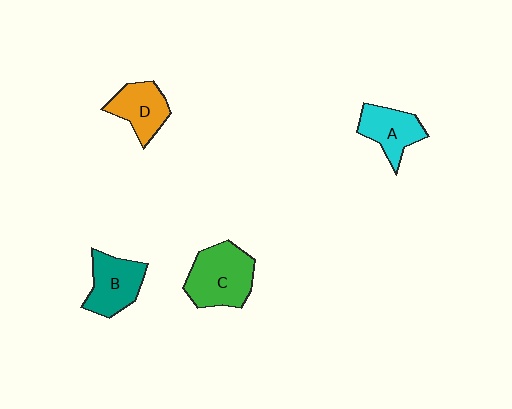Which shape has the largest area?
Shape C (green).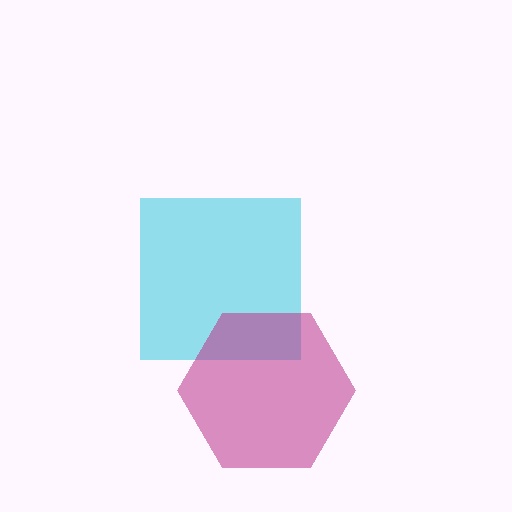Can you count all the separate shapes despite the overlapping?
Yes, there are 2 separate shapes.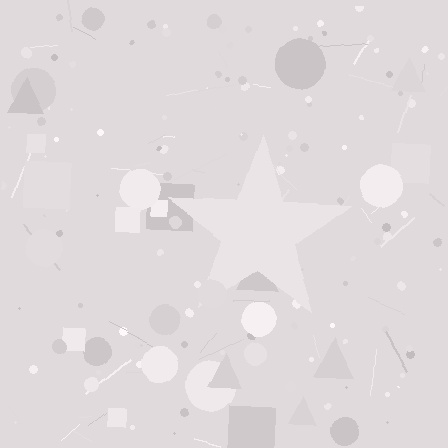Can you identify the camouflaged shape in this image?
The camouflaged shape is a star.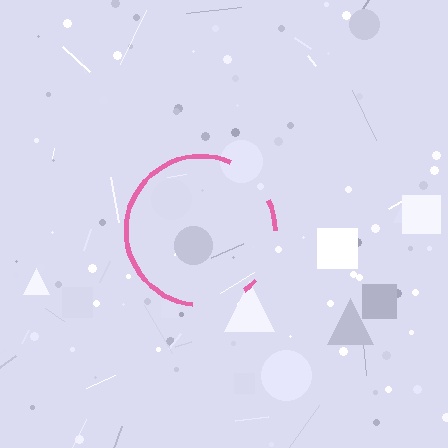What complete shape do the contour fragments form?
The contour fragments form a circle.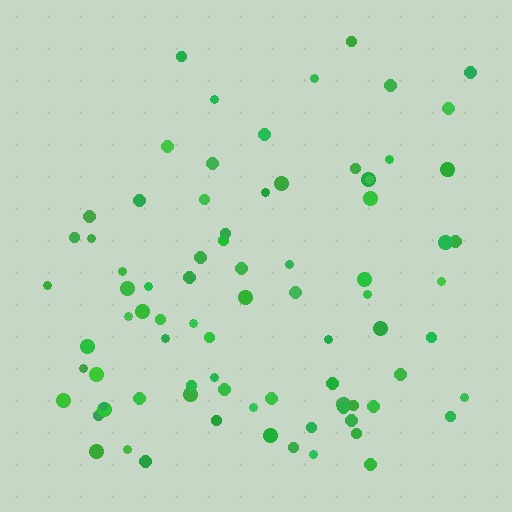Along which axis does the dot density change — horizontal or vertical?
Vertical.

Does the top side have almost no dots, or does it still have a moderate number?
Still a moderate number, just noticeably fewer than the bottom.